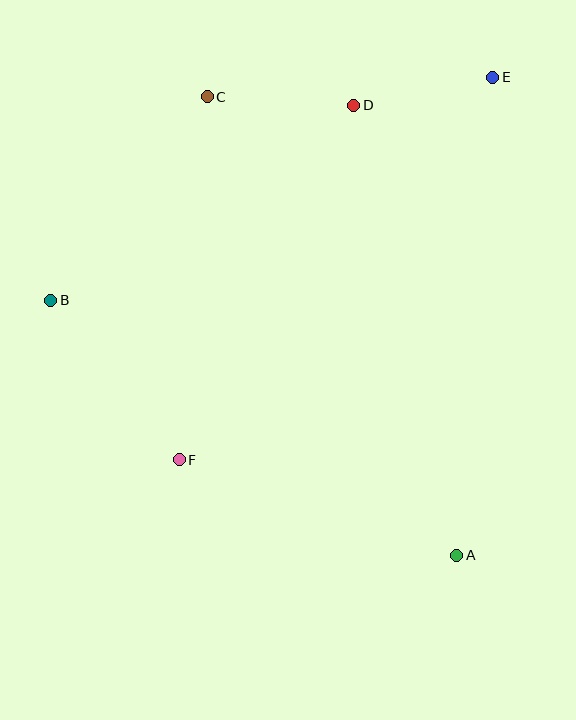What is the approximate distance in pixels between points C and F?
The distance between C and F is approximately 364 pixels.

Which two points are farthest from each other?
Points A and C are farthest from each other.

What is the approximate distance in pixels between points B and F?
The distance between B and F is approximately 205 pixels.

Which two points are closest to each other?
Points D and E are closest to each other.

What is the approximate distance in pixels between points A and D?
The distance between A and D is approximately 462 pixels.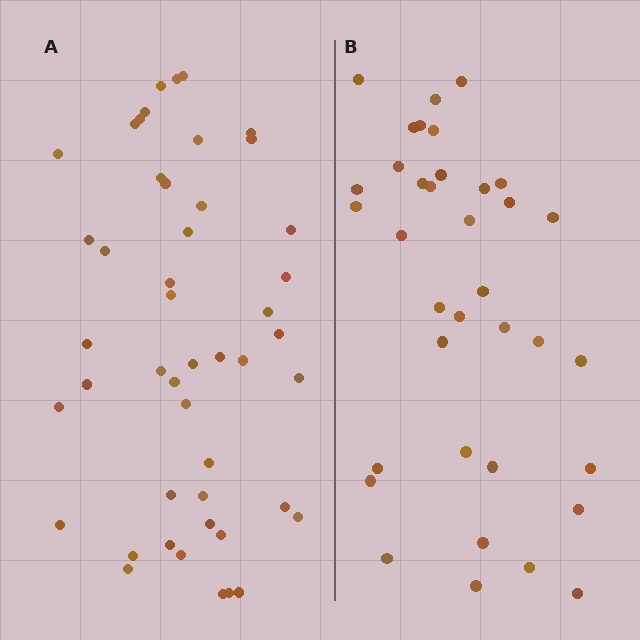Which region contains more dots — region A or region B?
Region A (the left region) has more dots.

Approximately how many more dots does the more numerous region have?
Region A has roughly 12 or so more dots than region B.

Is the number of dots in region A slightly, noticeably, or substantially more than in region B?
Region A has noticeably more, but not dramatically so. The ratio is roughly 1.3 to 1.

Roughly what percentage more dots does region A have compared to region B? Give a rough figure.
About 30% more.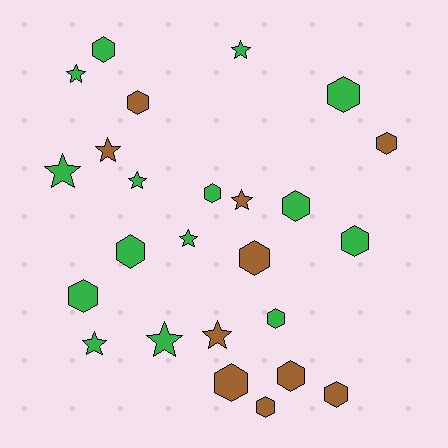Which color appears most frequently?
Green, with 15 objects.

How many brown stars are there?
There are 3 brown stars.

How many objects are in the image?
There are 25 objects.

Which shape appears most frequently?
Hexagon, with 15 objects.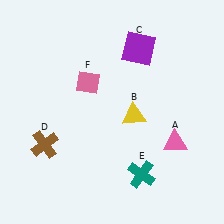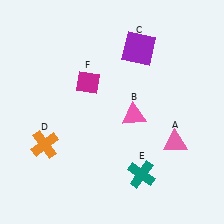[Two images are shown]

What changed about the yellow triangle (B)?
In Image 1, B is yellow. In Image 2, it changed to pink.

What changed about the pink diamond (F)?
In Image 1, F is pink. In Image 2, it changed to magenta.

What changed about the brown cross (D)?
In Image 1, D is brown. In Image 2, it changed to orange.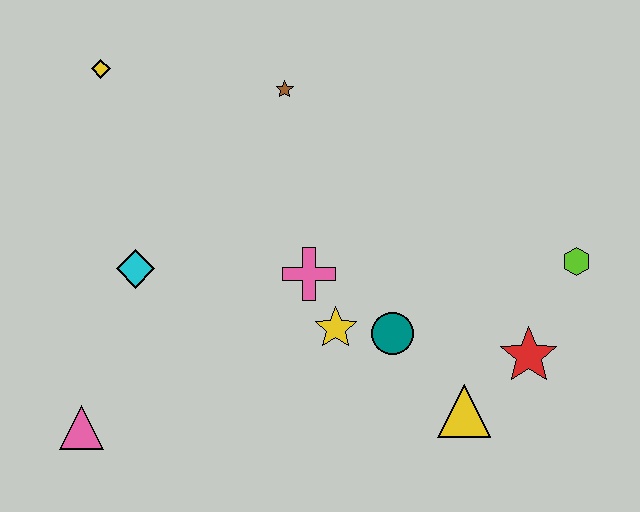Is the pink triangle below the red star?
Yes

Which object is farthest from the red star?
The yellow diamond is farthest from the red star.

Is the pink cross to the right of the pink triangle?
Yes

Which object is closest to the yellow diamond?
The brown star is closest to the yellow diamond.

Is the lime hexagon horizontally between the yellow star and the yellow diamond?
No